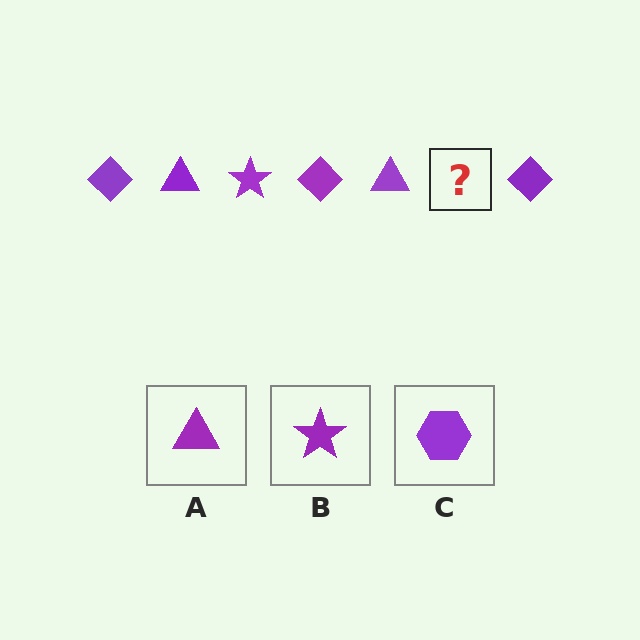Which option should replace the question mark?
Option B.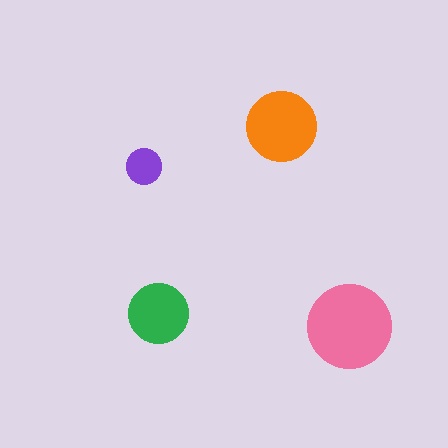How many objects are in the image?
There are 4 objects in the image.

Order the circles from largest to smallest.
the pink one, the orange one, the green one, the purple one.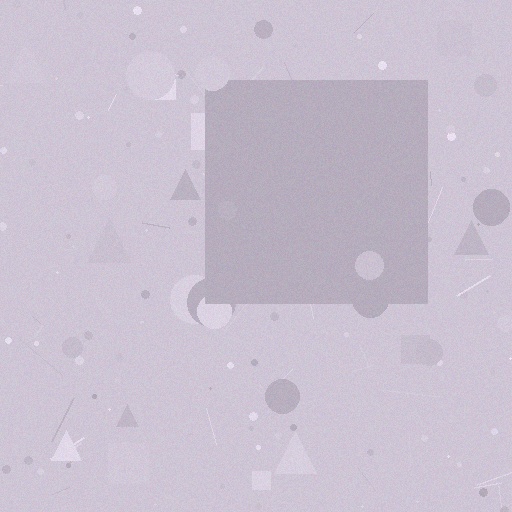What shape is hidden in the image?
A square is hidden in the image.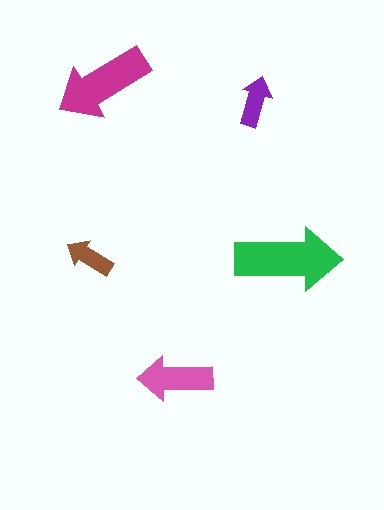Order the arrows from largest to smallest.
the green one, the magenta one, the pink one, the purple one, the brown one.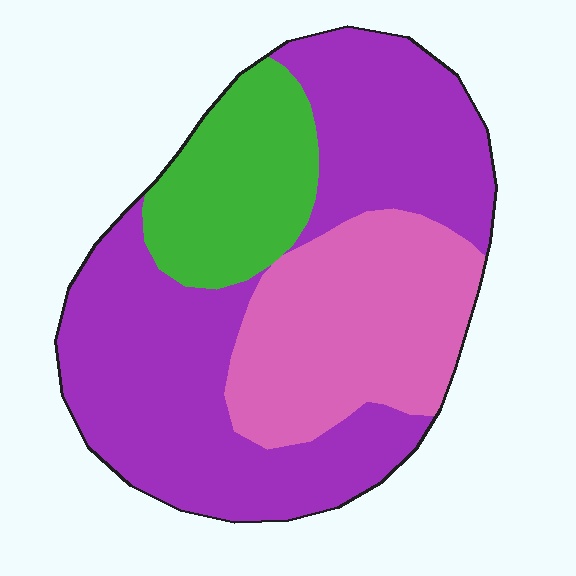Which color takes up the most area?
Purple, at roughly 55%.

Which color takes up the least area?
Green, at roughly 20%.